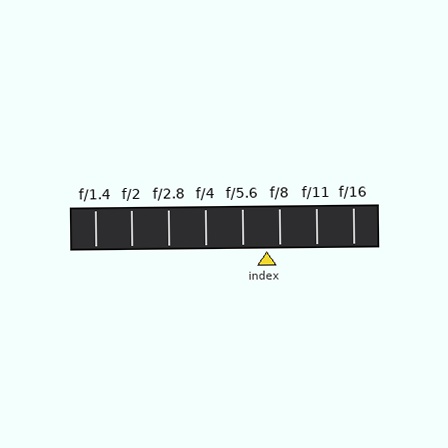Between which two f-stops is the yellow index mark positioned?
The index mark is between f/5.6 and f/8.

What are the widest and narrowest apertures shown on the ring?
The widest aperture shown is f/1.4 and the narrowest is f/16.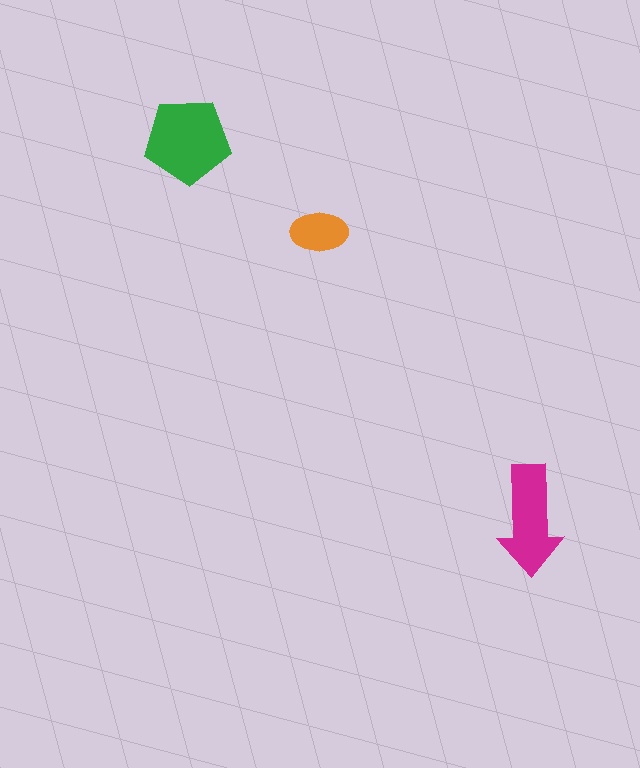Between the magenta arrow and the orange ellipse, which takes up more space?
The magenta arrow.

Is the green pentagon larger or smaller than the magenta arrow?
Larger.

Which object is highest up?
The green pentagon is topmost.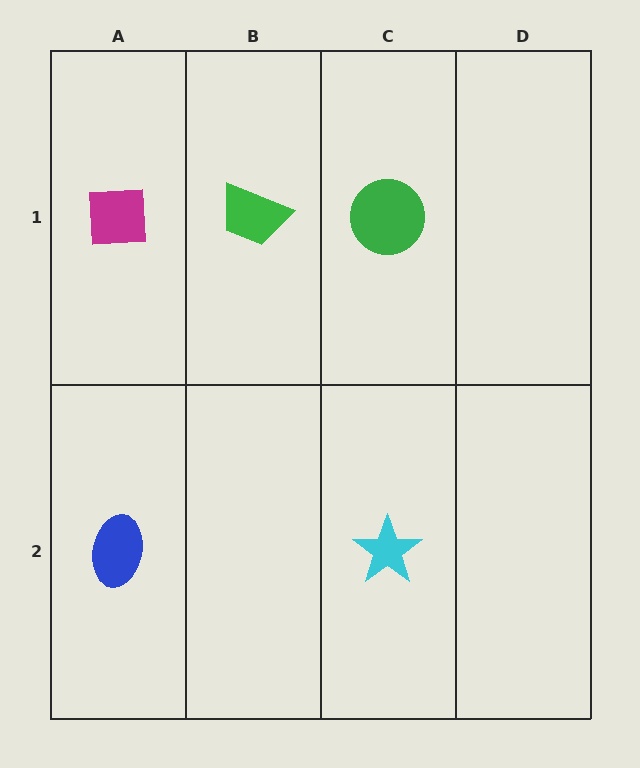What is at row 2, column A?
A blue ellipse.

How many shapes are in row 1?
3 shapes.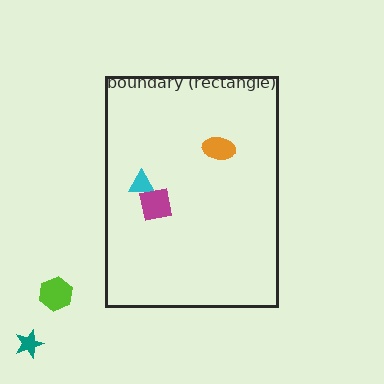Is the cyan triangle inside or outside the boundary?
Inside.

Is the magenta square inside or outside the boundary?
Inside.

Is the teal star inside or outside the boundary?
Outside.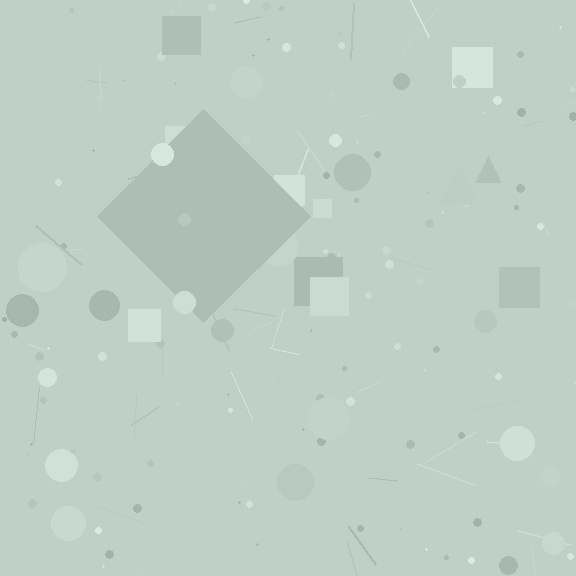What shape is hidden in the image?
A diamond is hidden in the image.